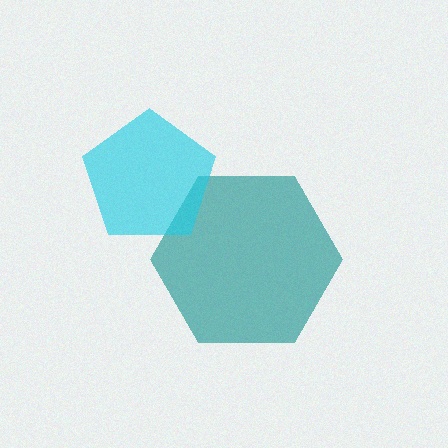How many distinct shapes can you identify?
There are 2 distinct shapes: a teal hexagon, a cyan pentagon.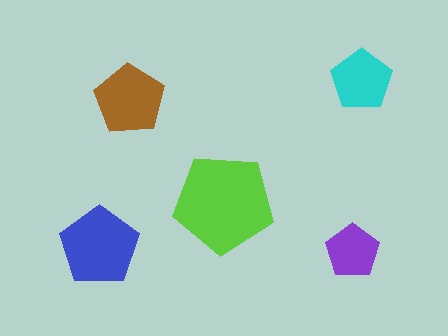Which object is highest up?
The cyan pentagon is topmost.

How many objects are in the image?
There are 5 objects in the image.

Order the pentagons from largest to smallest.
the lime one, the blue one, the brown one, the cyan one, the purple one.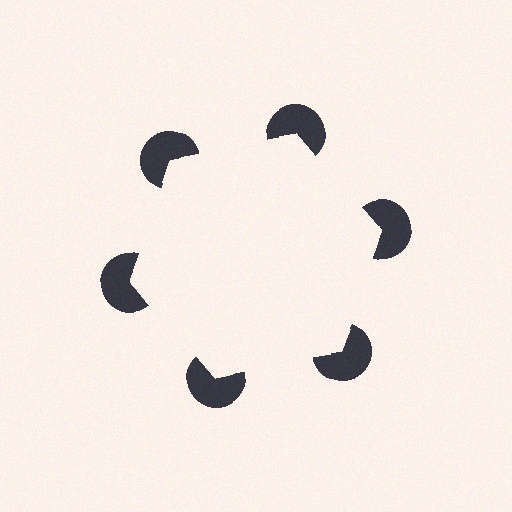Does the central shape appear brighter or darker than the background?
It typically appears slightly brighter than the background, even though no actual brightness change is drawn.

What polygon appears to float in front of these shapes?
An illusory hexagon — its edges are inferred from the aligned wedge cuts in the pac-man discs, not physically drawn.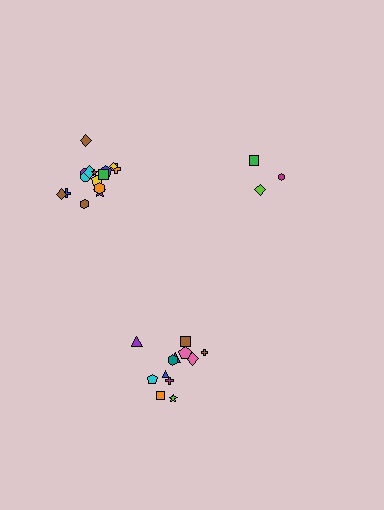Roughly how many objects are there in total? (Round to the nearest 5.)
Roughly 30 objects in total.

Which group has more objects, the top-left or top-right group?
The top-left group.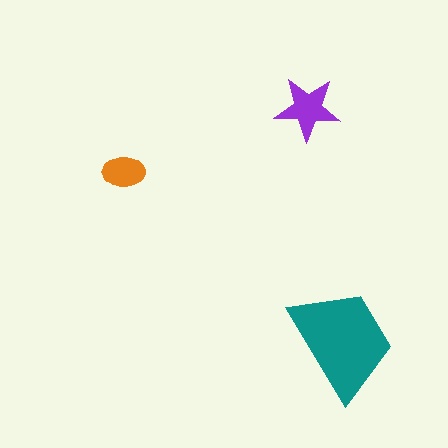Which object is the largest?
The teal trapezoid.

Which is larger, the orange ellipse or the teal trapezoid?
The teal trapezoid.